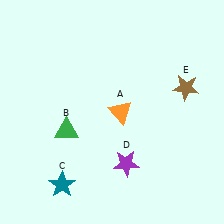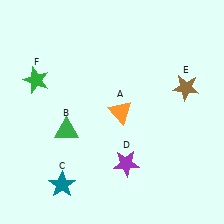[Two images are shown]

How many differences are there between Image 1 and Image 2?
There is 1 difference between the two images.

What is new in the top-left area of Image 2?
A green star (F) was added in the top-left area of Image 2.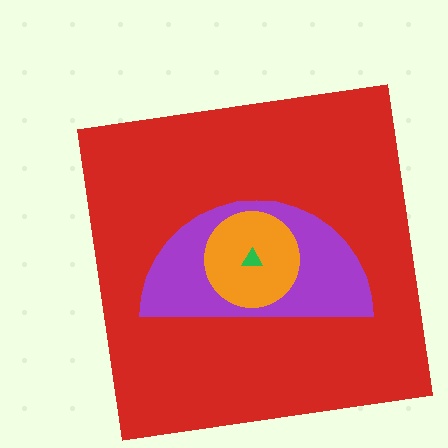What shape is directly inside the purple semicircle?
The orange circle.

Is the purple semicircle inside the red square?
Yes.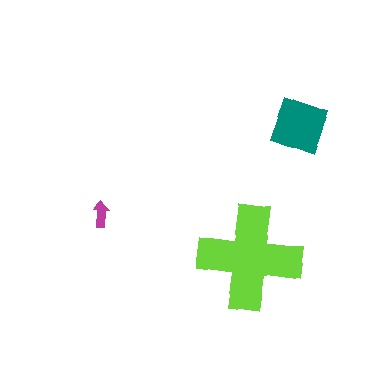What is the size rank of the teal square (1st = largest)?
2nd.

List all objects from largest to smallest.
The lime cross, the teal square, the magenta arrow.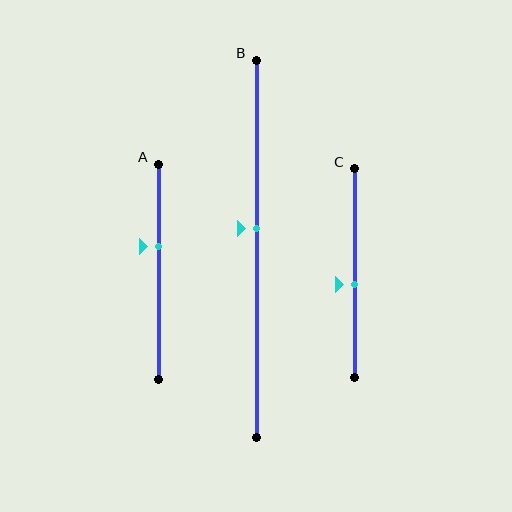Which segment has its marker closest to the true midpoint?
Segment B has its marker closest to the true midpoint.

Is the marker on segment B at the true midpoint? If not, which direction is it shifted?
No, the marker on segment B is shifted upward by about 5% of the segment length.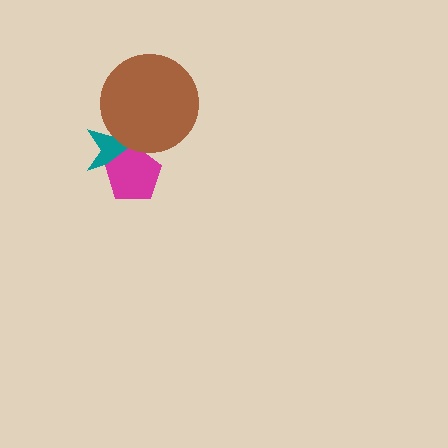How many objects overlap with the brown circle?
1 object overlaps with the brown circle.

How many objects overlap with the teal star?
2 objects overlap with the teal star.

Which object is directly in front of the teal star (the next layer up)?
The magenta pentagon is directly in front of the teal star.